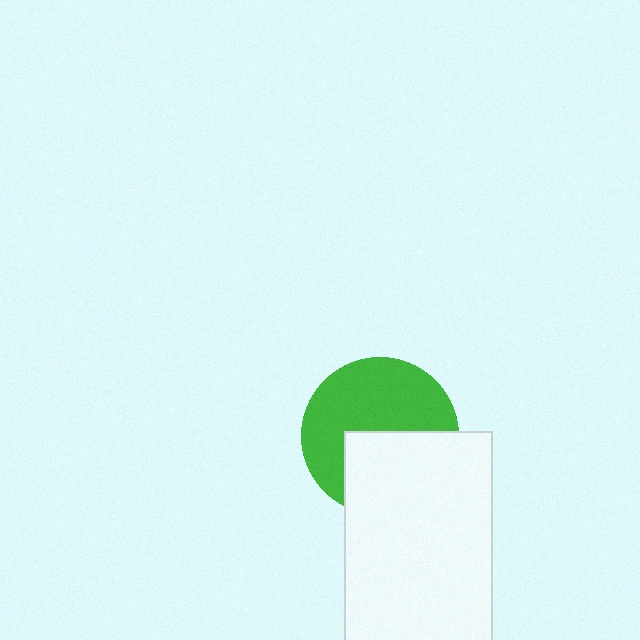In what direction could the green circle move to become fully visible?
The green circle could move up. That would shift it out from behind the white rectangle entirely.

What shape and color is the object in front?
The object in front is a white rectangle.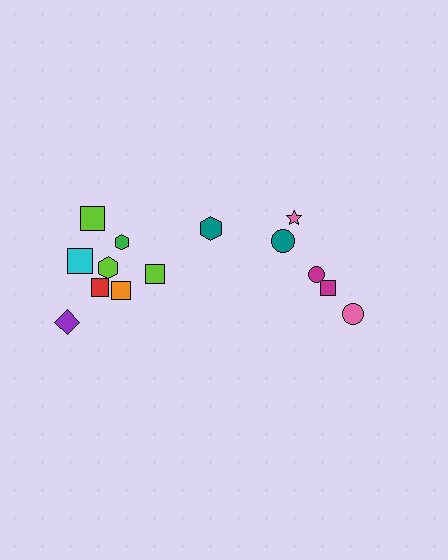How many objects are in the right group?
There are 6 objects.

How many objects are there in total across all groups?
There are 14 objects.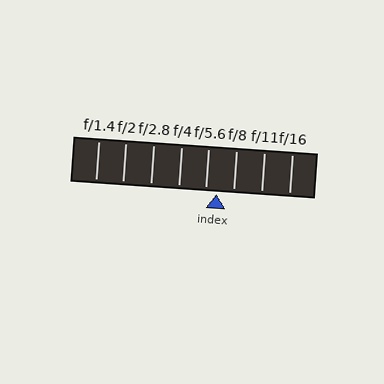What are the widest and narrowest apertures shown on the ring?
The widest aperture shown is f/1.4 and the narrowest is f/16.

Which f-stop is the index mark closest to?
The index mark is closest to f/5.6.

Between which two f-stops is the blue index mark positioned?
The index mark is between f/5.6 and f/8.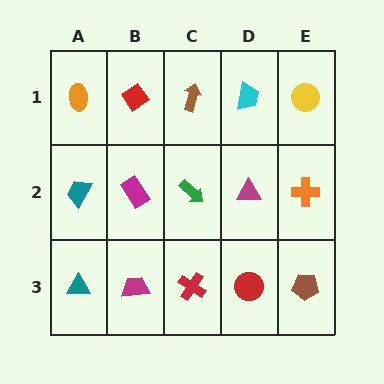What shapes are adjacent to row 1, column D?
A magenta triangle (row 2, column D), a brown arrow (row 1, column C), a yellow circle (row 1, column E).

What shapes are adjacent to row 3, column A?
A teal trapezoid (row 2, column A), a magenta trapezoid (row 3, column B).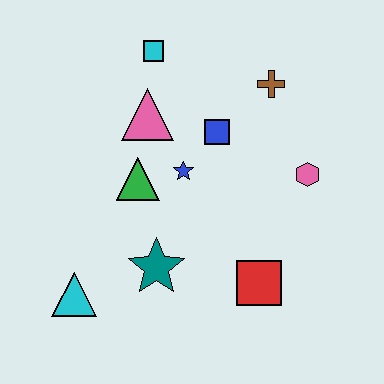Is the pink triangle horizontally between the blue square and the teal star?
No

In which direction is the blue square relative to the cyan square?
The blue square is below the cyan square.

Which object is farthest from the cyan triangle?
The brown cross is farthest from the cyan triangle.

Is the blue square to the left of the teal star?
No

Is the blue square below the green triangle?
No